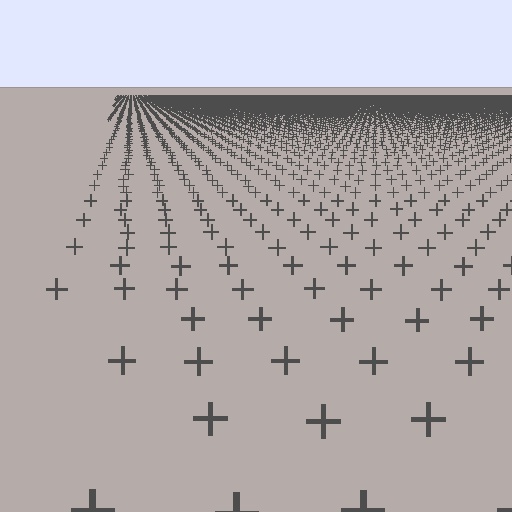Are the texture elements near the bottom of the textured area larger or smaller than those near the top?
Larger. Near the bottom, elements are closer to the viewer and appear at a bigger on-screen size.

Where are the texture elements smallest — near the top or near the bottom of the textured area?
Near the top.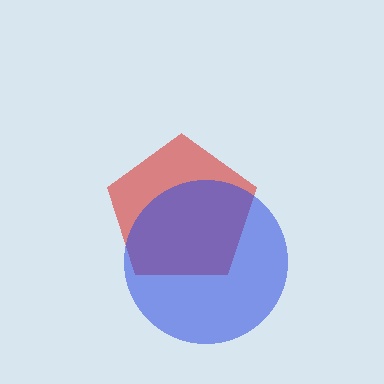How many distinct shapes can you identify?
There are 2 distinct shapes: a red pentagon, a blue circle.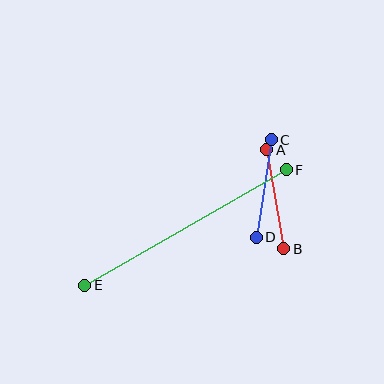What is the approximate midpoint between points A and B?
The midpoint is at approximately (275, 199) pixels.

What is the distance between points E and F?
The distance is approximately 232 pixels.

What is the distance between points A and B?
The distance is approximately 100 pixels.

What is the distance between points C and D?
The distance is approximately 99 pixels.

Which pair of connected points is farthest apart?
Points E and F are farthest apart.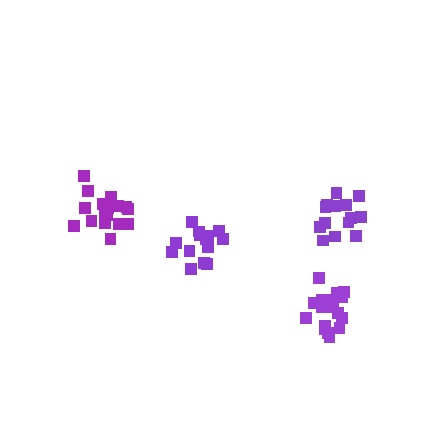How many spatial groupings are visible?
There are 4 spatial groupings.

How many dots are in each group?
Group 1: 15 dots, Group 2: 17 dots, Group 3: 14 dots, Group 4: 20 dots (66 total).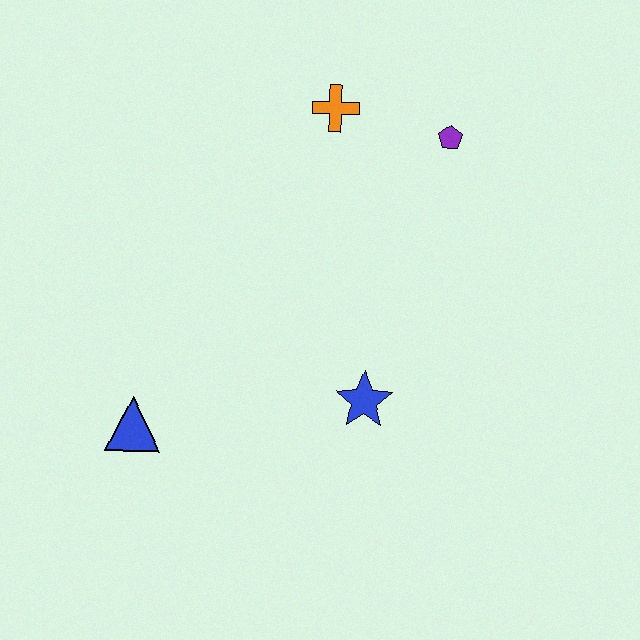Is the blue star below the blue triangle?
No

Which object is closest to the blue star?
The blue triangle is closest to the blue star.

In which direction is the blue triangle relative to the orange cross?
The blue triangle is below the orange cross.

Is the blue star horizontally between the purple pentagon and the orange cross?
Yes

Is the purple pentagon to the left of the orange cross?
No